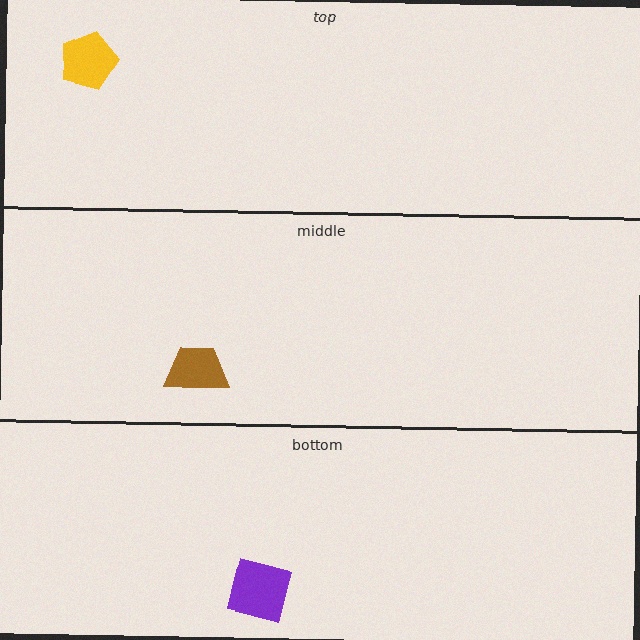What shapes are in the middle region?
The brown trapezoid.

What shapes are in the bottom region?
The purple square.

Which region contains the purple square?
The bottom region.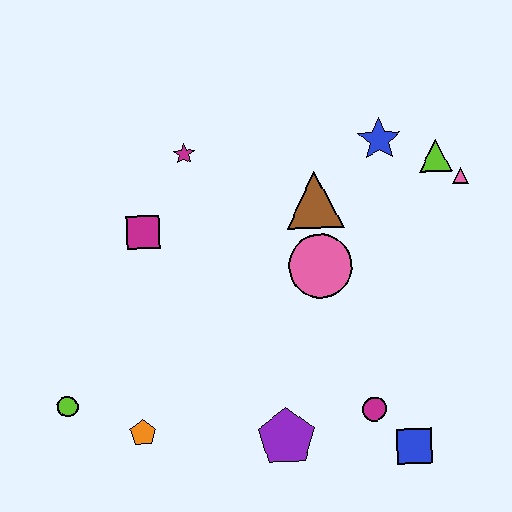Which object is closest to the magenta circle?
The blue square is closest to the magenta circle.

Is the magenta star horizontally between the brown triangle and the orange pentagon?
Yes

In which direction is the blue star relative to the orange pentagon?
The blue star is above the orange pentagon.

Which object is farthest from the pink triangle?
The lime circle is farthest from the pink triangle.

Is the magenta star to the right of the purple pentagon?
No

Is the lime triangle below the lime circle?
No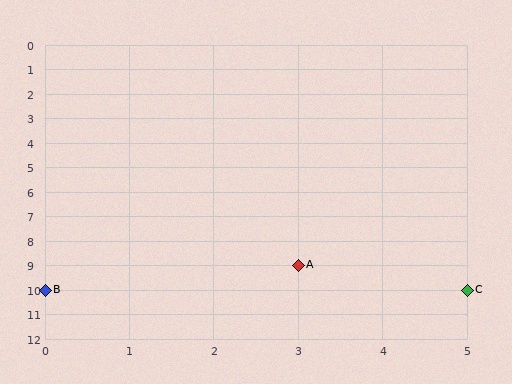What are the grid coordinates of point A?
Point A is at grid coordinates (3, 9).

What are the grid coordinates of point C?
Point C is at grid coordinates (5, 10).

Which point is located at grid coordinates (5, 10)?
Point C is at (5, 10).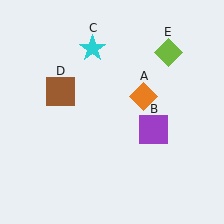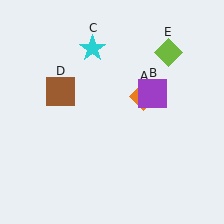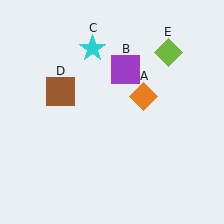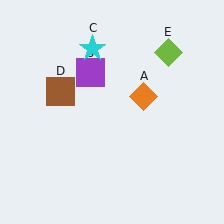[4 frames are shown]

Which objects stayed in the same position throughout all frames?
Orange diamond (object A) and cyan star (object C) and brown square (object D) and lime diamond (object E) remained stationary.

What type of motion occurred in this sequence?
The purple square (object B) rotated counterclockwise around the center of the scene.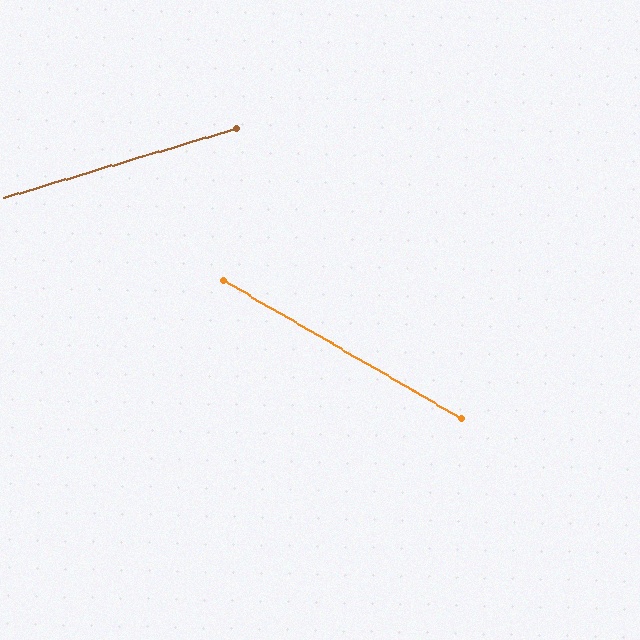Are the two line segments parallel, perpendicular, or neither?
Neither parallel nor perpendicular — they differ by about 46°.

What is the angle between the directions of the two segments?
Approximately 46 degrees.